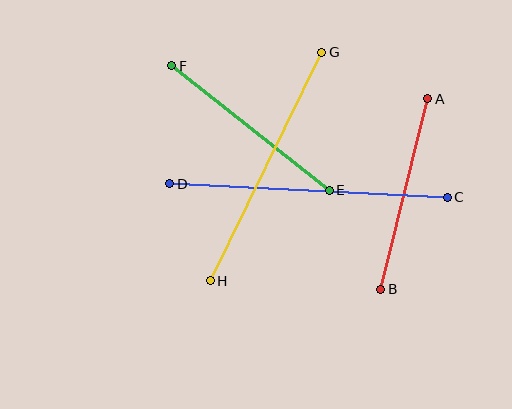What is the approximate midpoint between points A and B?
The midpoint is at approximately (404, 194) pixels.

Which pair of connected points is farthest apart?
Points C and D are farthest apart.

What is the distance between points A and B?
The distance is approximately 196 pixels.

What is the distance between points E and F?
The distance is approximately 201 pixels.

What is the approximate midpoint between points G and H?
The midpoint is at approximately (266, 167) pixels.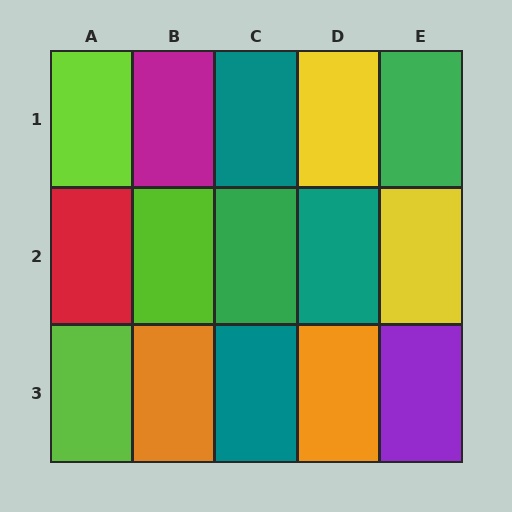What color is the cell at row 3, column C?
Teal.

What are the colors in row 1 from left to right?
Lime, magenta, teal, yellow, green.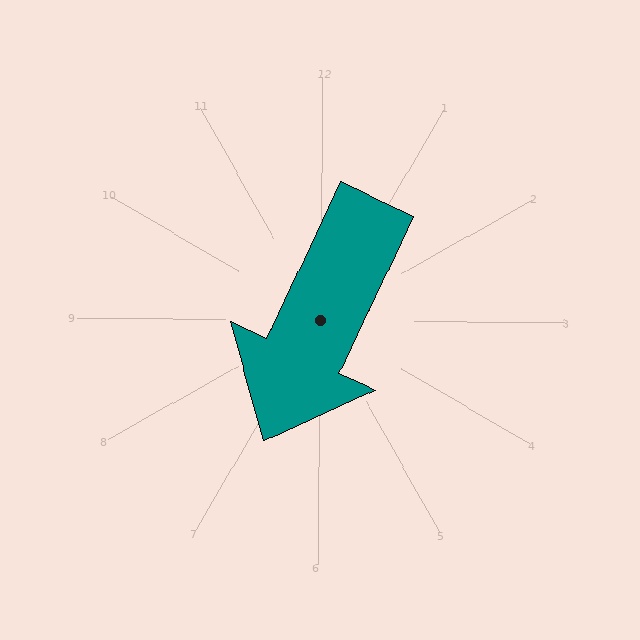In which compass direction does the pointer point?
Southwest.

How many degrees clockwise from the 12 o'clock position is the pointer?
Approximately 205 degrees.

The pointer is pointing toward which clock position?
Roughly 7 o'clock.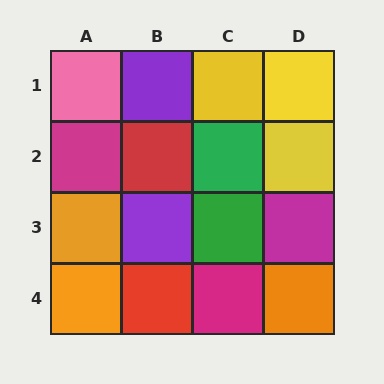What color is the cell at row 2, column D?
Yellow.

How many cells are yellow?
3 cells are yellow.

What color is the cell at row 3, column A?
Orange.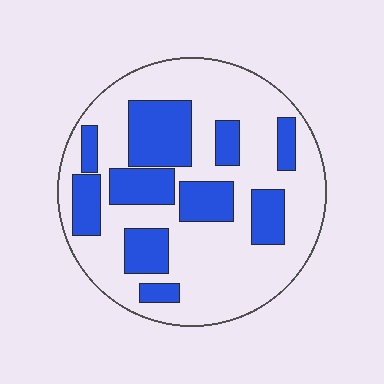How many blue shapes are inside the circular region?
10.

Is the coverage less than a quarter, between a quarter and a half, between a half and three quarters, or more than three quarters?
Between a quarter and a half.